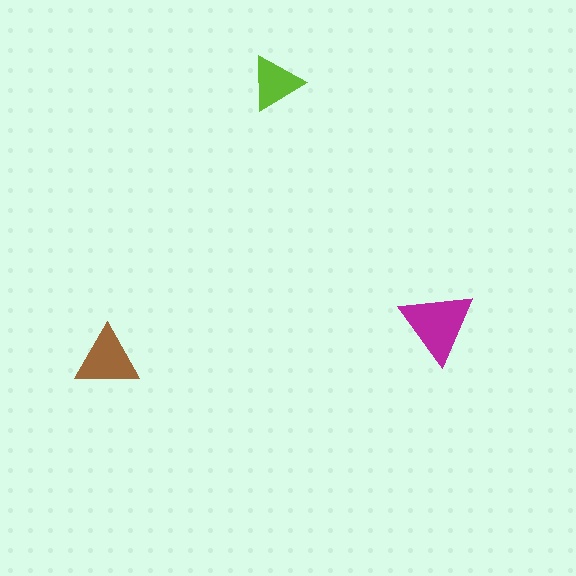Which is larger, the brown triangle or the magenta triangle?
The magenta one.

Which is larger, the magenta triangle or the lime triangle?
The magenta one.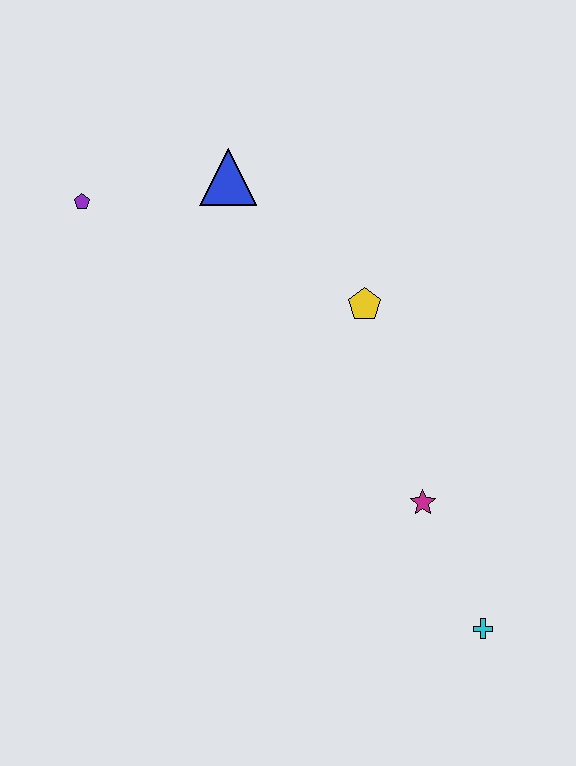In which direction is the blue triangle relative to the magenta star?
The blue triangle is above the magenta star.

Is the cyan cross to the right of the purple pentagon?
Yes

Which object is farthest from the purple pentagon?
The cyan cross is farthest from the purple pentagon.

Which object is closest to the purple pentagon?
The blue triangle is closest to the purple pentagon.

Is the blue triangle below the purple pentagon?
No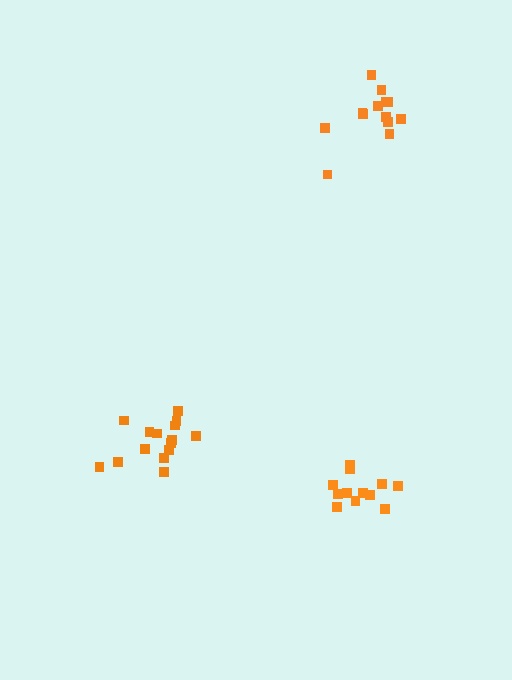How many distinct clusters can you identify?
There are 3 distinct clusters.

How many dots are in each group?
Group 1: 15 dots, Group 2: 13 dots, Group 3: 12 dots (40 total).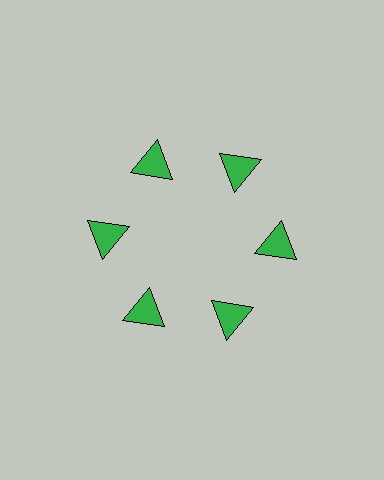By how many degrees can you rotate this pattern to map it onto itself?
The pattern maps onto itself every 60 degrees of rotation.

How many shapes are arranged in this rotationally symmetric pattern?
There are 6 shapes, arranged in 6 groups of 1.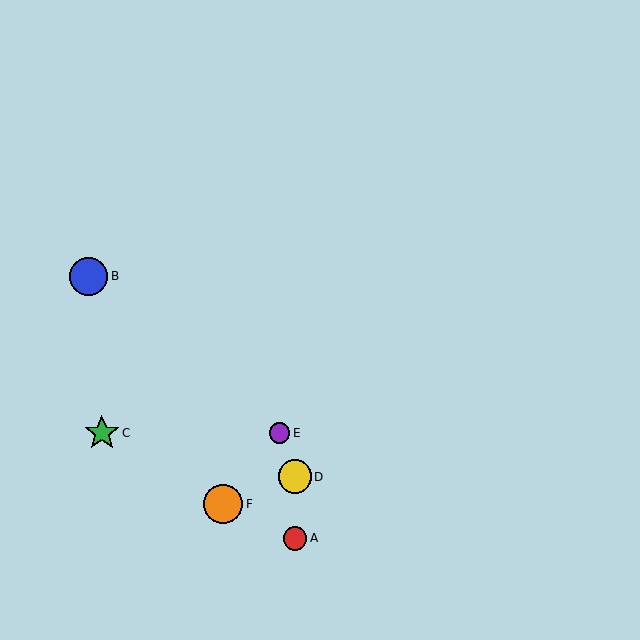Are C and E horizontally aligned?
Yes, both are at y≈433.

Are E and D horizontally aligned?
No, E is at y≈433 and D is at y≈477.